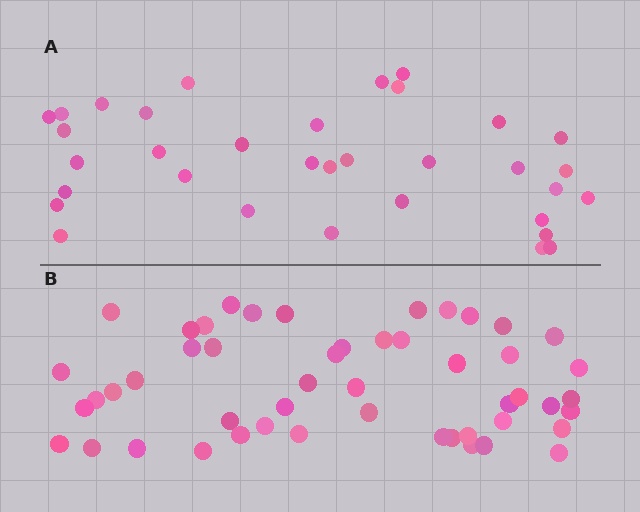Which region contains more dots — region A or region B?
Region B (the bottom region) has more dots.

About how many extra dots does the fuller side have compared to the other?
Region B has approximately 15 more dots than region A.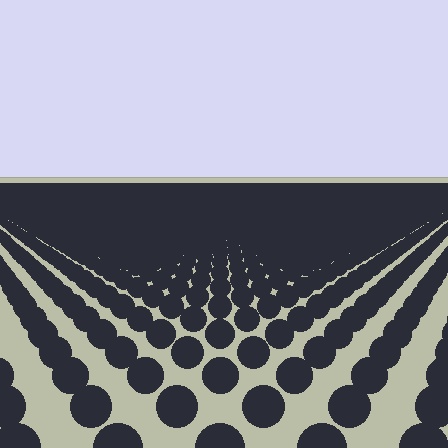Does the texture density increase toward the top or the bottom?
Density increases toward the top.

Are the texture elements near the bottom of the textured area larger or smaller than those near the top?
Larger. Near the bottom, elements are closer to the viewer and appear at a bigger on-screen size.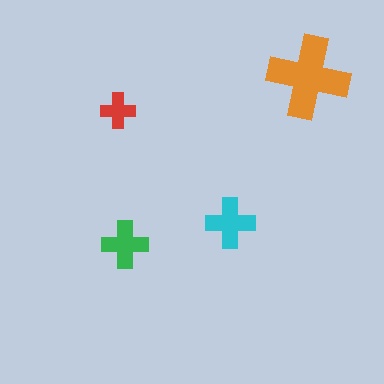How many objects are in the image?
There are 4 objects in the image.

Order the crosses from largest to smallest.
the orange one, the cyan one, the green one, the red one.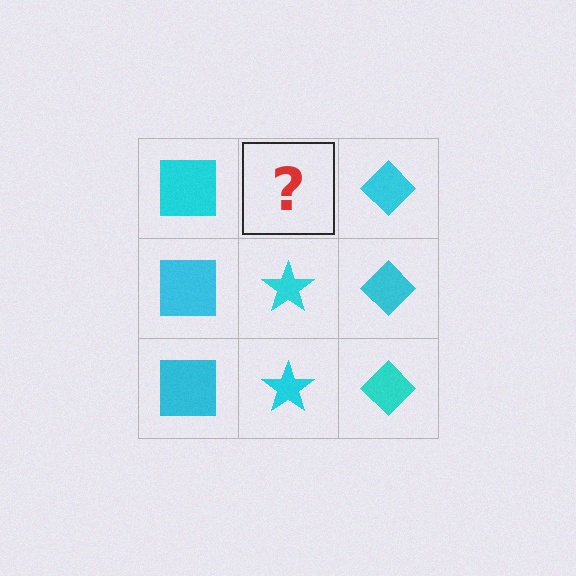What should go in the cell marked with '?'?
The missing cell should contain a cyan star.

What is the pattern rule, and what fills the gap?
The rule is that each column has a consistent shape. The gap should be filled with a cyan star.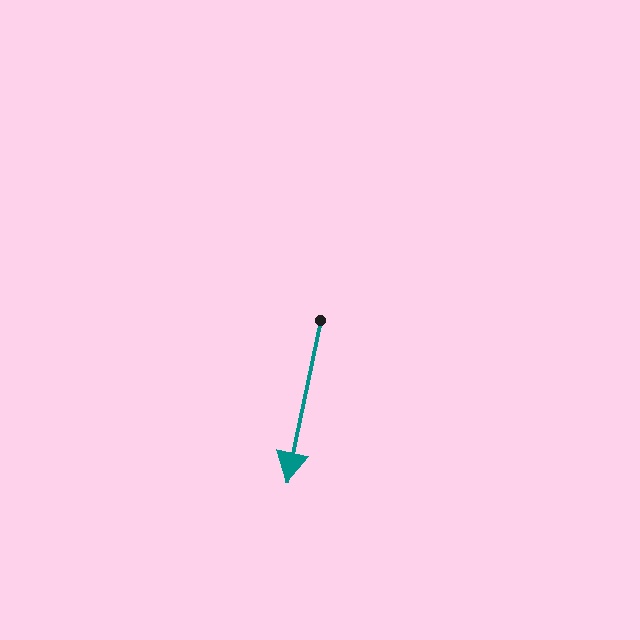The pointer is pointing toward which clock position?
Roughly 6 o'clock.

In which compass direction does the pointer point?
South.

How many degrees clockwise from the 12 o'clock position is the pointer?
Approximately 192 degrees.